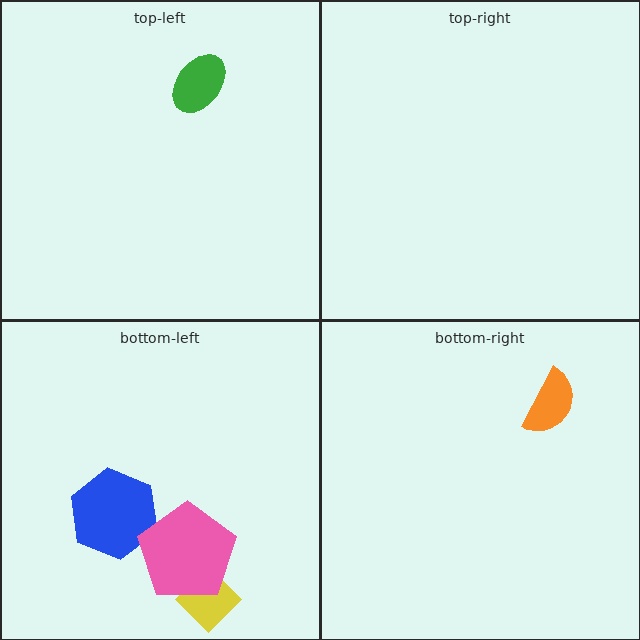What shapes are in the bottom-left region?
The blue hexagon, the yellow diamond, the pink pentagon.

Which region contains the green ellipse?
The top-left region.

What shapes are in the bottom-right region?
The orange semicircle.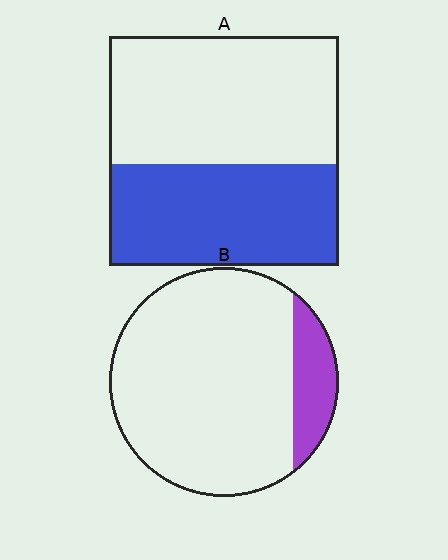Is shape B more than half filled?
No.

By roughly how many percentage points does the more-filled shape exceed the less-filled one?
By roughly 30 percentage points (A over B).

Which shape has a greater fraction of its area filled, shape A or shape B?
Shape A.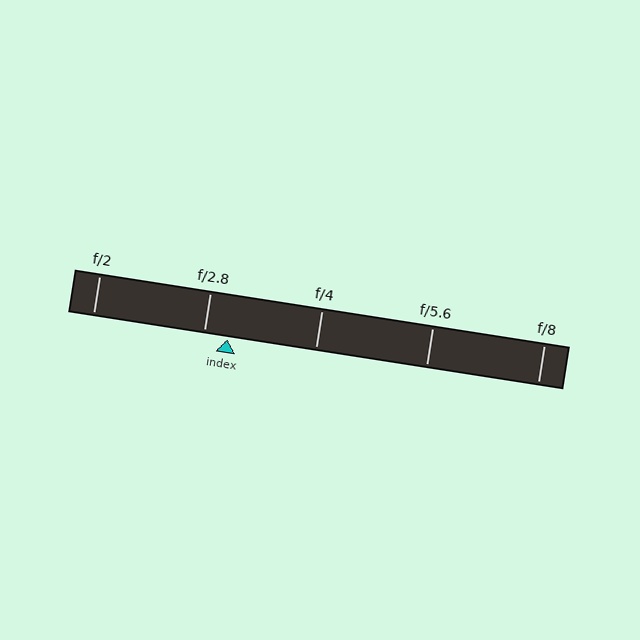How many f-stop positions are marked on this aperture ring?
There are 5 f-stop positions marked.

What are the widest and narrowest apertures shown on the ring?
The widest aperture shown is f/2 and the narrowest is f/8.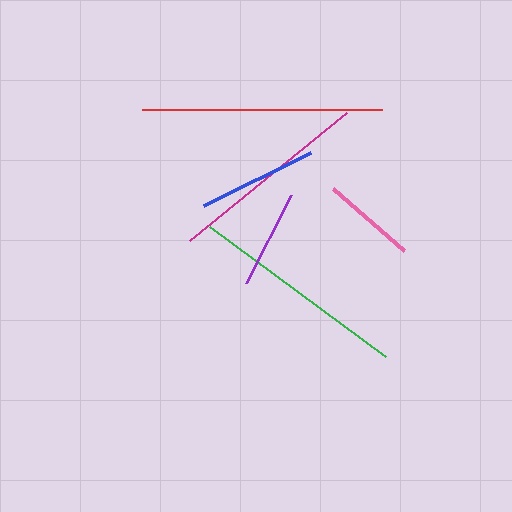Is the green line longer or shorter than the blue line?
The green line is longer than the blue line.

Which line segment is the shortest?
The pink line is the shortest at approximately 94 pixels.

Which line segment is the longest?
The red line is the longest at approximately 240 pixels.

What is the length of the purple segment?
The purple segment is approximately 98 pixels long.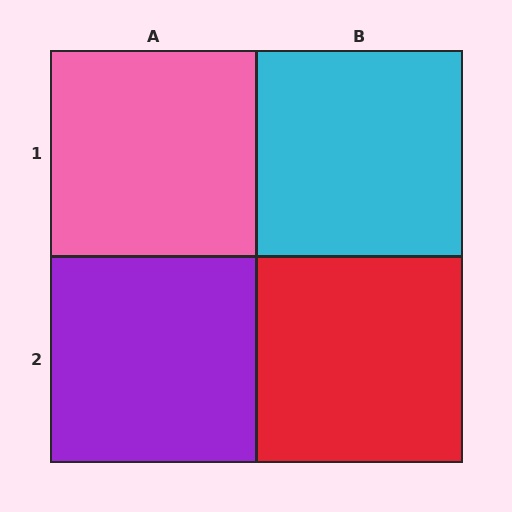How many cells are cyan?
1 cell is cyan.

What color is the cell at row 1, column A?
Pink.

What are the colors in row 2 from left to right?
Purple, red.